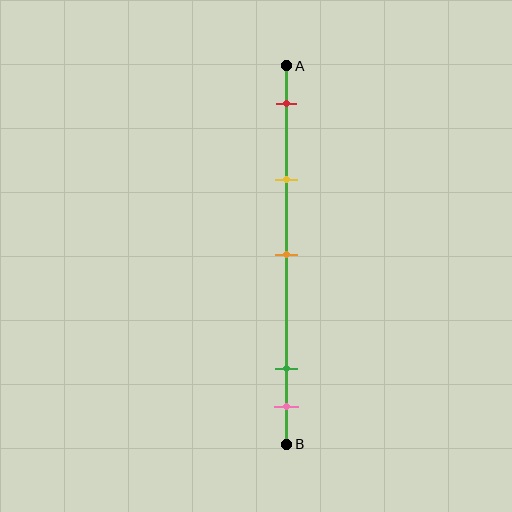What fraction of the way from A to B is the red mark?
The red mark is approximately 10% (0.1) of the way from A to B.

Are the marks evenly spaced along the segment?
No, the marks are not evenly spaced.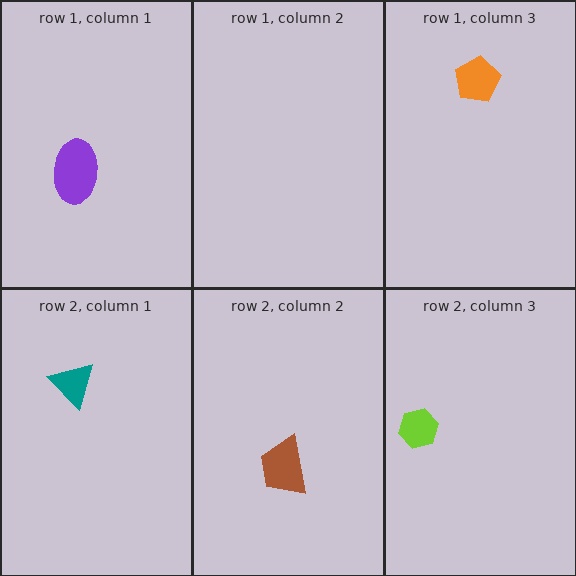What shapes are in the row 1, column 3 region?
The orange pentagon.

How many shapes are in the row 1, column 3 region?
1.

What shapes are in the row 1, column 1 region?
The purple ellipse.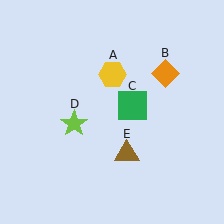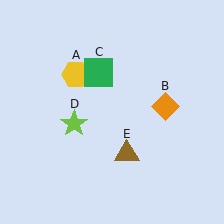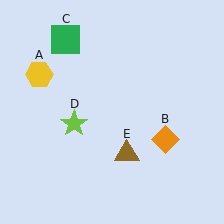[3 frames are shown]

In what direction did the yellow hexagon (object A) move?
The yellow hexagon (object A) moved left.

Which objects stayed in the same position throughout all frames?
Lime star (object D) and brown triangle (object E) remained stationary.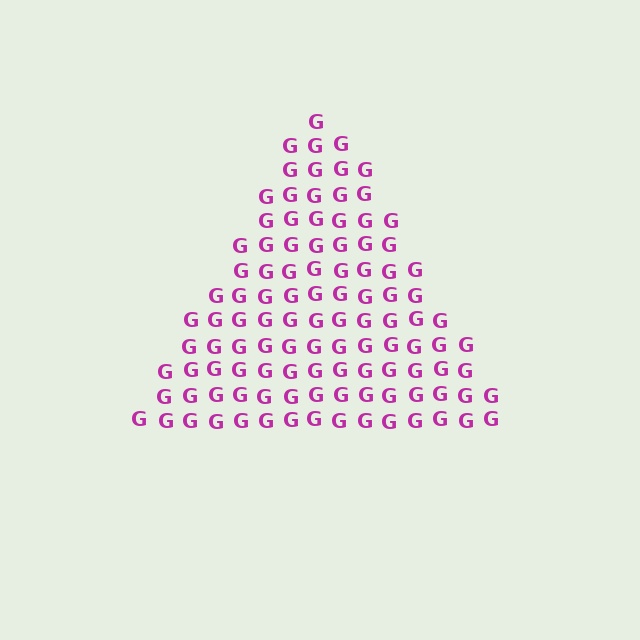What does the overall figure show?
The overall figure shows a triangle.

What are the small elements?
The small elements are letter G's.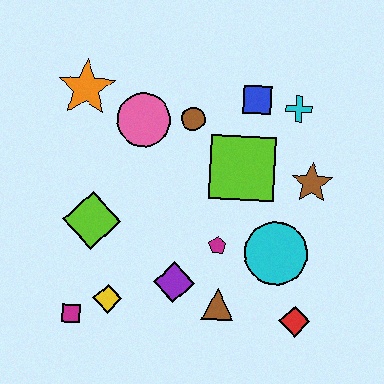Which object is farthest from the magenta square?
The cyan cross is farthest from the magenta square.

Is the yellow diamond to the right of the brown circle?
No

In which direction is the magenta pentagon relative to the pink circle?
The magenta pentagon is below the pink circle.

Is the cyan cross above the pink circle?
Yes